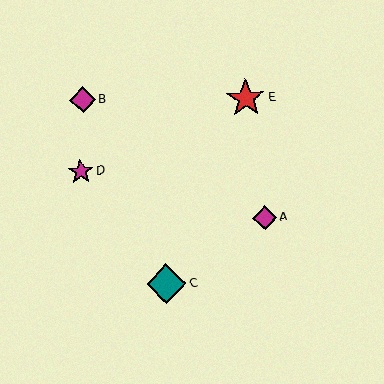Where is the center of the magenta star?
The center of the magenta star is at (81, 171).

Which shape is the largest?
The teal diamond (labeled C) is the largest.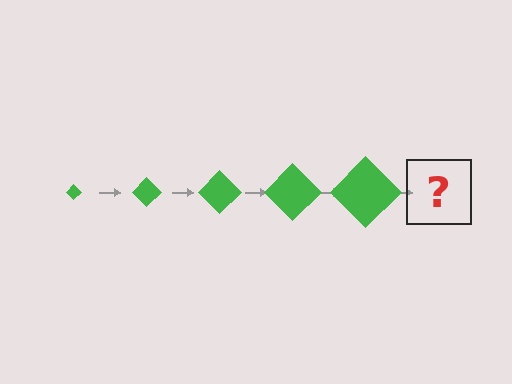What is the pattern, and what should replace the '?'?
The pattern is that the diamond gets progressively larger each step. The '?' should be a green diamond, larger than the previous one.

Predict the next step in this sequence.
The next step is a green diamond, larger than the previous one.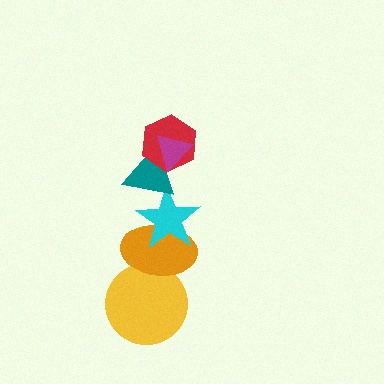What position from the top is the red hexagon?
The red hexagon is 2nd from the top.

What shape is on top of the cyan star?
The teal triangle is on top of the cyan star.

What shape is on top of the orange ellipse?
The cyan star is on top of the orange ellipse.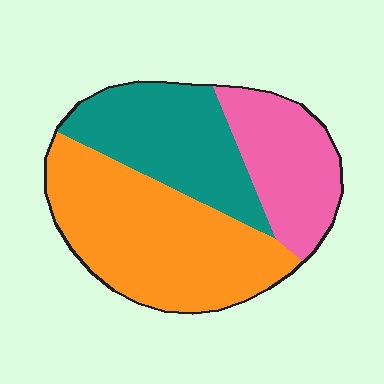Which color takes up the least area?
Pink, at roughly 25%.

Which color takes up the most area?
Orange, at roughly 45%.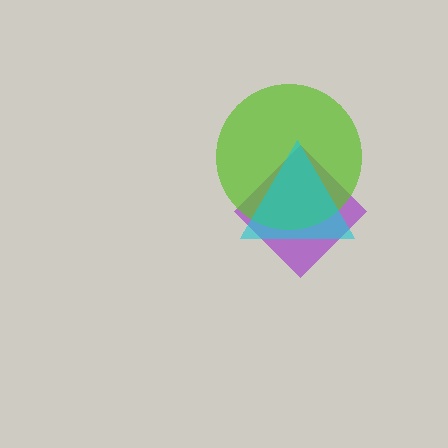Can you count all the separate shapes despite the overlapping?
Yes, there are 3 separate shapes.